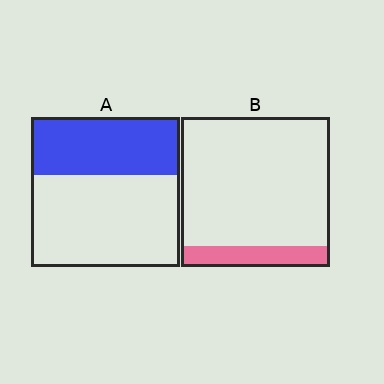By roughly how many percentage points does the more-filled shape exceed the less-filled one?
By roughly 25 percentage points (A over B).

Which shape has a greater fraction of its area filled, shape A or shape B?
Shape A.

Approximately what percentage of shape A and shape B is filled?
A is approximately 40% and B is approximately 15%.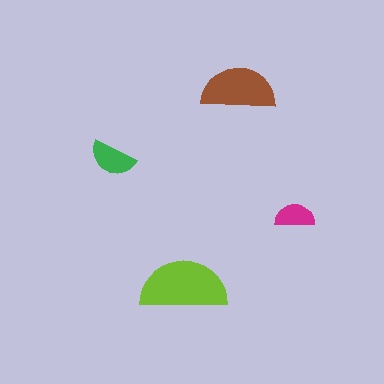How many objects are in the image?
There are 4 objects in the image.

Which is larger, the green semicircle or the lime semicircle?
The lime one.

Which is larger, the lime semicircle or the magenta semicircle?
The lime one.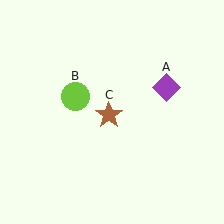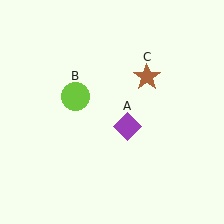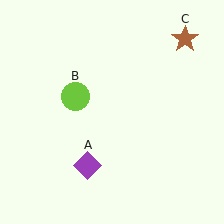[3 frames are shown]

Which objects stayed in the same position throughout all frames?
Lime circle (object B) remained stationary.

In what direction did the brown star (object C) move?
The brown star (object C) moved up and to the right.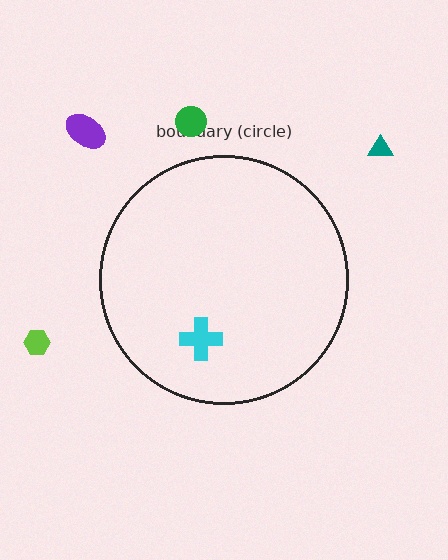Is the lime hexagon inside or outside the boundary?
Outside.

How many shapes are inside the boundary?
1 inside, 4 outside.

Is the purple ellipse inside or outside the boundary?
Outside.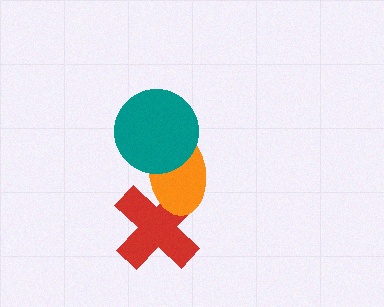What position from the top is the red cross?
The red cross is 3rd from the top.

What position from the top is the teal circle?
The teal circle is 1st from the top.